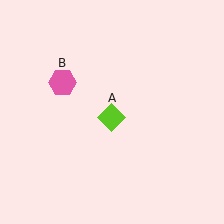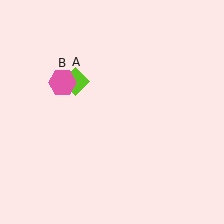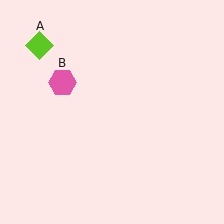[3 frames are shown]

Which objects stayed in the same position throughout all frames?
Pink hexagon (object B) remained stationary.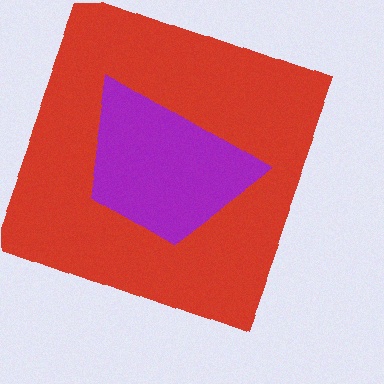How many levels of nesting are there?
2.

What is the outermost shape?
The red square.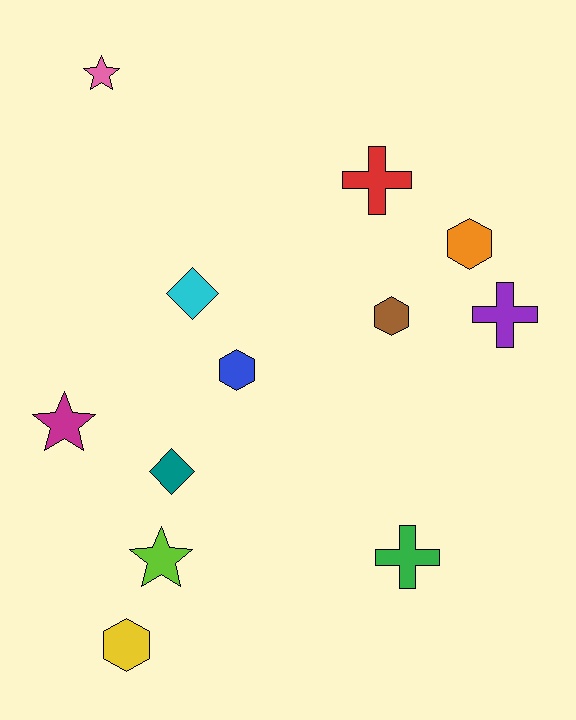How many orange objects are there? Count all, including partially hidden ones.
There is 1 orange object.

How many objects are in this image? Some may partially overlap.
There are 12 objects.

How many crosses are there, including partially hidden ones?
There are 3 crosses.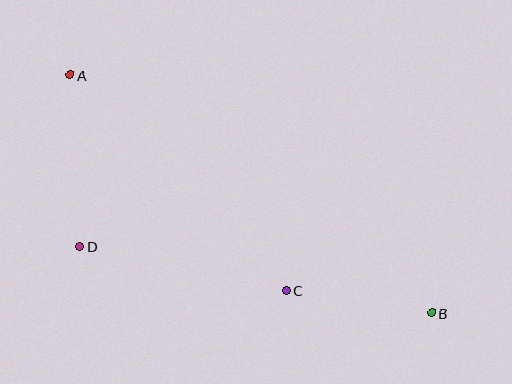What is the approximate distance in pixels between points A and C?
The distance between A and C is approximately 306 pixels.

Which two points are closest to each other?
Points B and C are closest to each other.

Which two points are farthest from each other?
Points A and B are farthest from each other.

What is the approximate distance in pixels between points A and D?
The distance between A and D is approximately 172 pixels.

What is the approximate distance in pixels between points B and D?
The distance between B and D is approximately 358 pixels.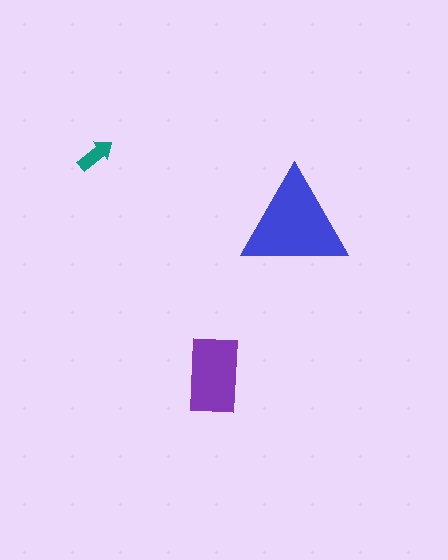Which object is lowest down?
The purple rectangle is bottommost.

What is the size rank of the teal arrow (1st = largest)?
3rd.